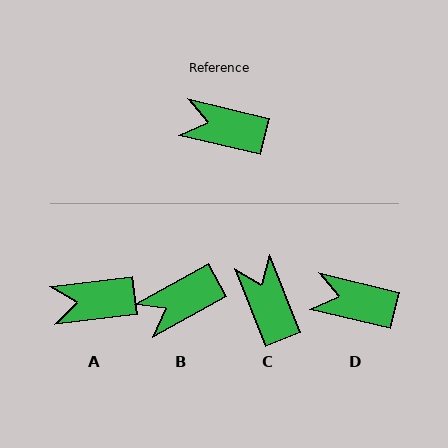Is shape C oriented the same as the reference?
No, it is off by about 54 degrees.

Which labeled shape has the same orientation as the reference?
D.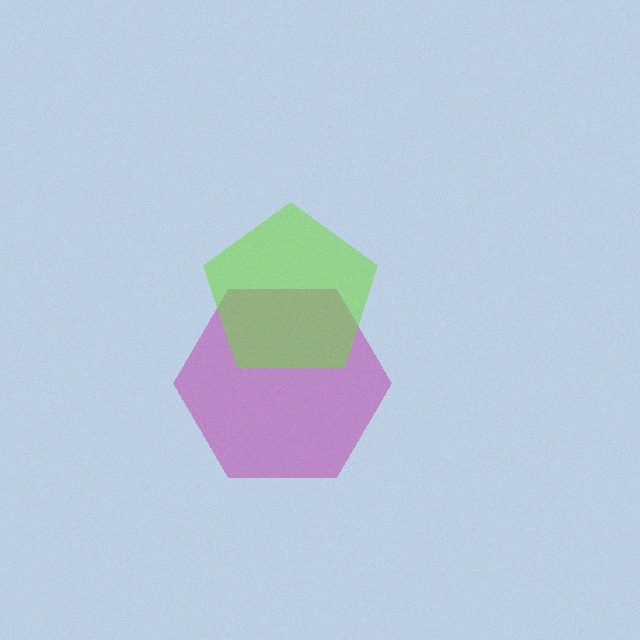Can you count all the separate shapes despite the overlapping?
Yes, there are 2 separate shapes.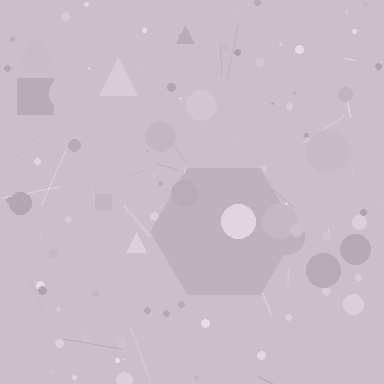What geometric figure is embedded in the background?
A hexagon is embedded in the background.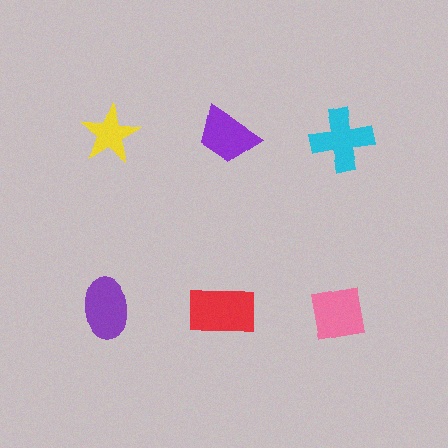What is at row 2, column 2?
A red rectangle.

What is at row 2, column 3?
A pink square.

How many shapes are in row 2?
3 shapes.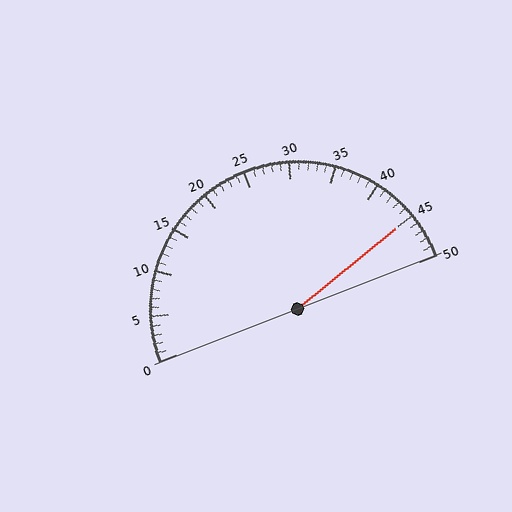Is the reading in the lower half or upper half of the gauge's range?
The reading is in the upper half of the range (0 to 50).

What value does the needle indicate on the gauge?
The needle indicates approximately 45.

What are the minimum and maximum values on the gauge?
The gauge ranges from 0 to 50.